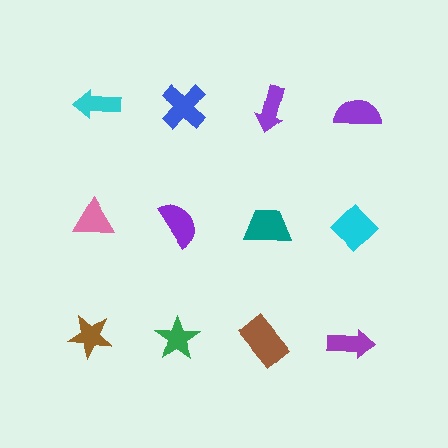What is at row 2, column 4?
A cyan diamond.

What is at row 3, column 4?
A purple arrow.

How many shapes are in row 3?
4 shapes.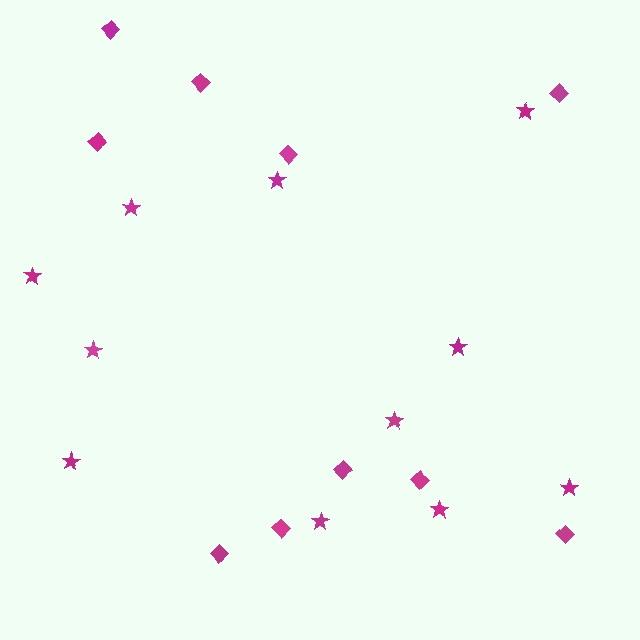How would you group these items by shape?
There are 2 groups: one group of diamonds (10) and one group of stars (11).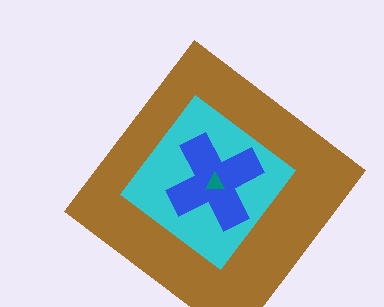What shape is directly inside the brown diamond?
The cyan diamond.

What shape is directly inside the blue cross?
The teal triangle.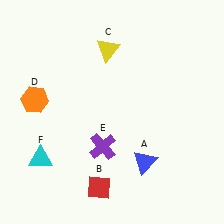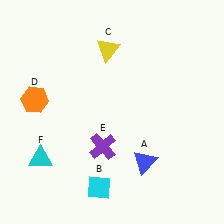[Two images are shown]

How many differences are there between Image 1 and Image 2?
There is 1 difference between the two images.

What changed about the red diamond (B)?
In Image 1, B is red. In Image 2, it changed to cyan.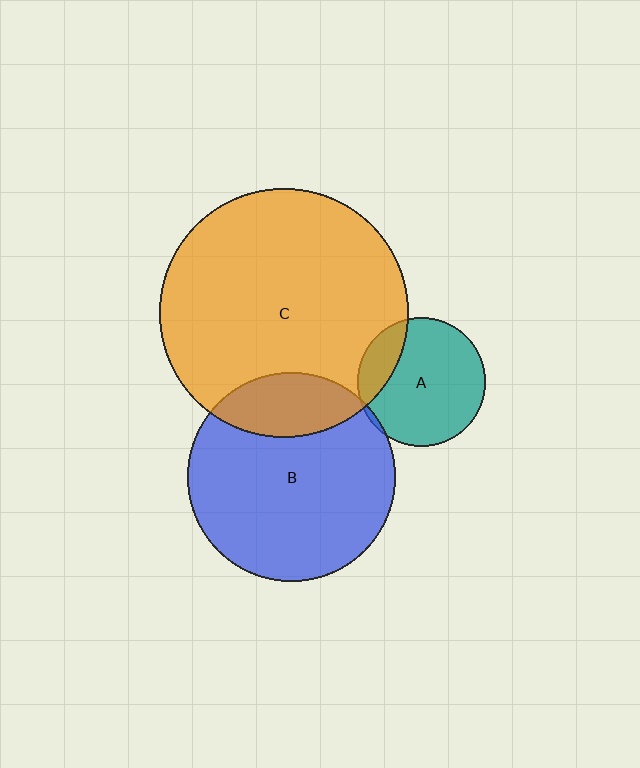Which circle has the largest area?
Circle C (orange).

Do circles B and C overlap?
Yes.